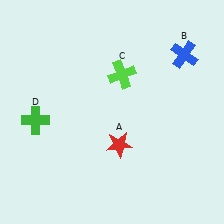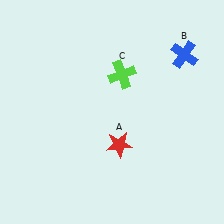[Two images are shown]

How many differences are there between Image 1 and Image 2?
There is 1 difference between the two images.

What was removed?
The green cross (D) was removed in Image 2.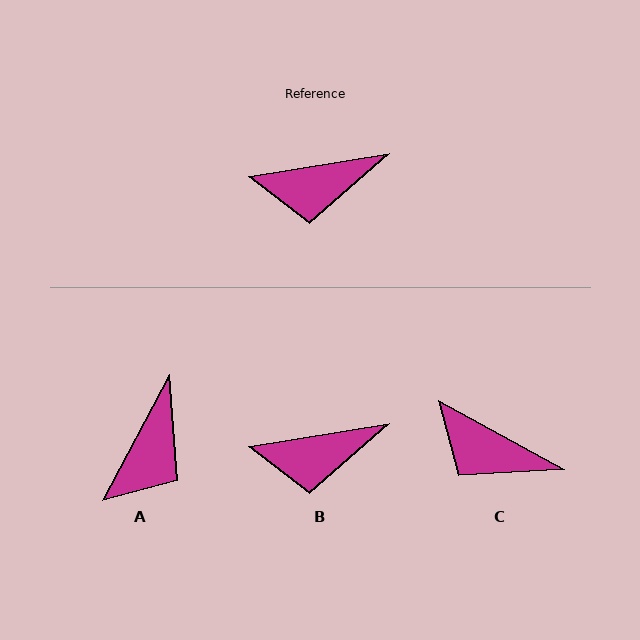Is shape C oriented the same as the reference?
No, it is off by about 38 degrees.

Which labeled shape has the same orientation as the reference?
B.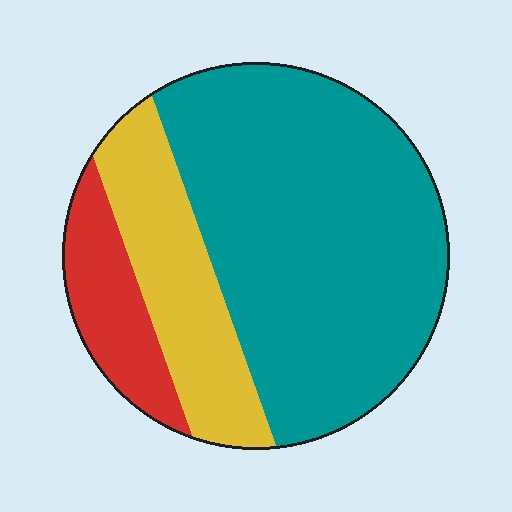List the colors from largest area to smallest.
From largest to smallest: teal, yellow, red.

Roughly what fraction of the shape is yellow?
Yellow covers about 20% of the shape.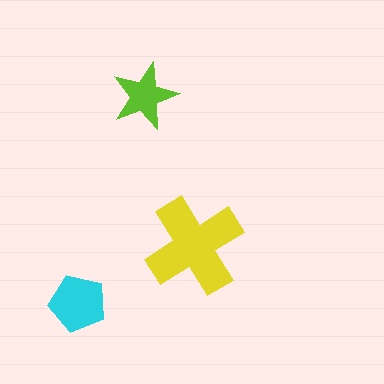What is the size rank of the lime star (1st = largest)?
3rd.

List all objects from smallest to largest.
The lime star, the cyan pentagon, the yellow cross.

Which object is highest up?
The lime star is topmost.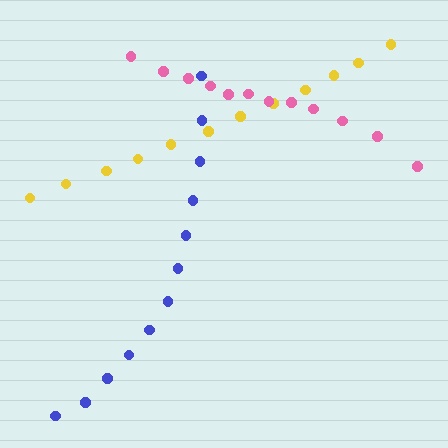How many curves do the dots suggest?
There are 3 distinct paths.